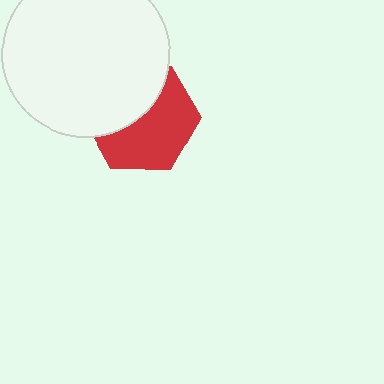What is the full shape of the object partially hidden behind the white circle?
The partially hidden object is a red hexagon.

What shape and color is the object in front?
The object in front is a white circle.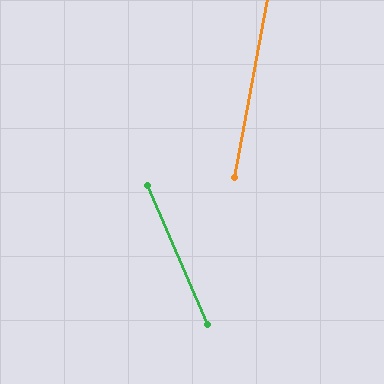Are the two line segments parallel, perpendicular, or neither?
Neither parallel nor perpendicular — they differ by about 34°.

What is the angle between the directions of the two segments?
Approximately 34 degrees.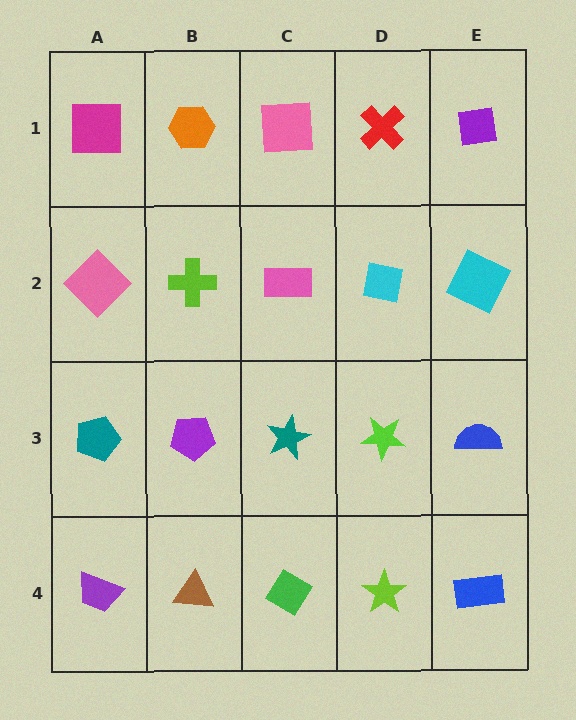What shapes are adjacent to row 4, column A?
A teal pentagon (row 3, column A), a brown triangle (row 4, column B).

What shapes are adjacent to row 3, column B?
A lime cross (row 2, column B), a brown triangle (row 4, column B), a teal pentagon (row 3, column A), a teal star (row 3, column C).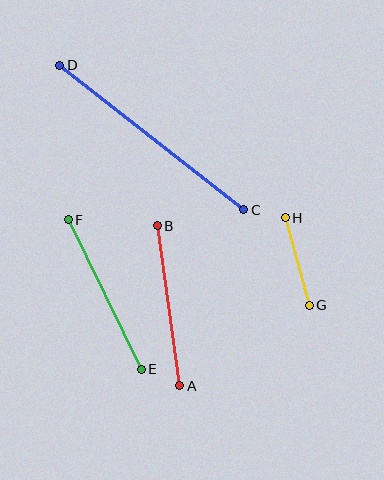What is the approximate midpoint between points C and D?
The midpoint is at approximately (152, 137) pixels.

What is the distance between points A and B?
The distance is approximately 161 pixels.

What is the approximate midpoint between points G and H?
The midpoint is at approximately (297, 262) pixels.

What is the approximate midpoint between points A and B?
The midpoint is at approximately (168, 306) pixels.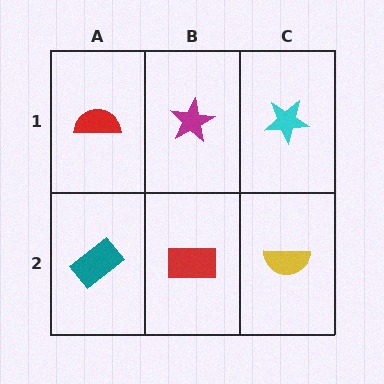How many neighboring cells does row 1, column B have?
3.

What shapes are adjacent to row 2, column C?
A cyan star (row 1, column C), a red rectangle (row 2, column B).